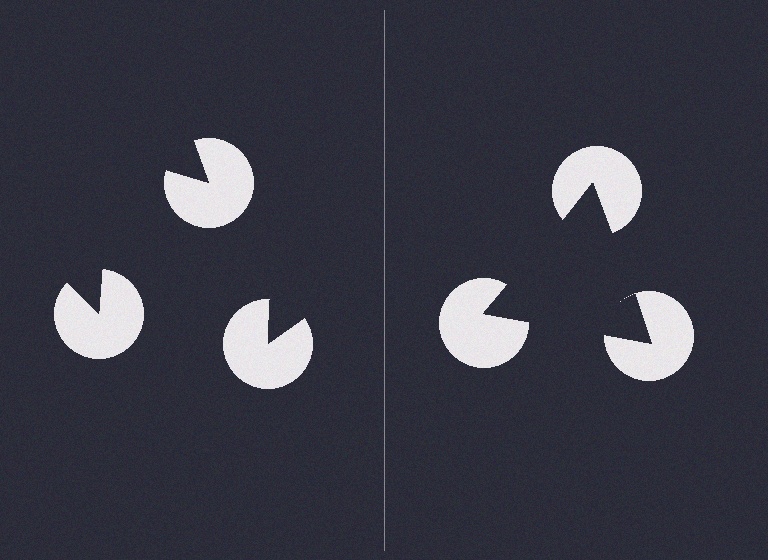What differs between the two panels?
The pac-man discs are positioned identically on both sides; only the wedge orientations differ. On the right they align to a triangle; on the left they are misaligned.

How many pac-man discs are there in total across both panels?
6 — 3 on each side.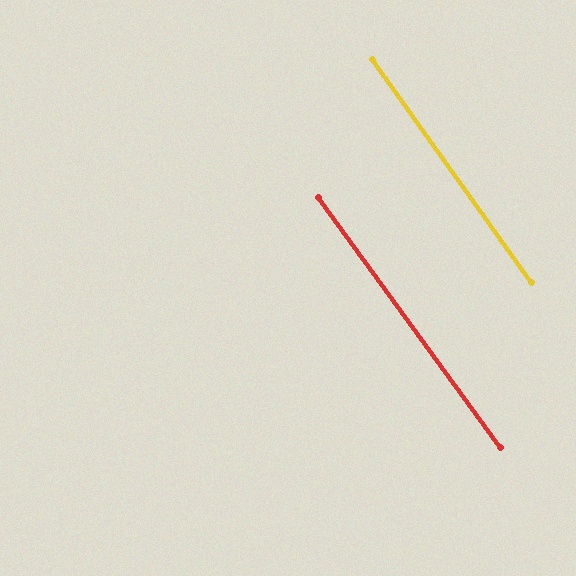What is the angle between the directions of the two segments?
Approximately 1 degree.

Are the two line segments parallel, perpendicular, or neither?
Parallel — their directions differ by only 0.6°.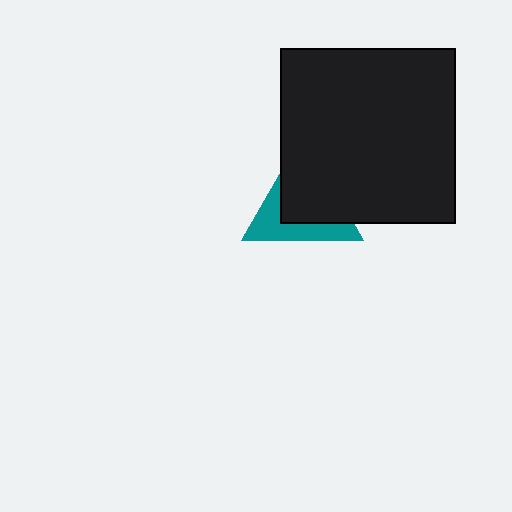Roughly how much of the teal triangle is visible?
A small part of it is visible (roughly 41%).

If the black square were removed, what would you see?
You would see the complete teal triangle.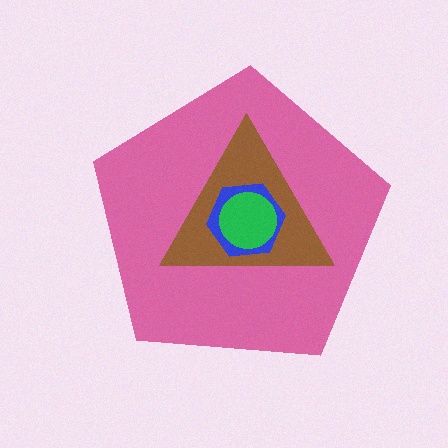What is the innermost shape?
The green circle.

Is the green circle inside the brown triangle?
Yes.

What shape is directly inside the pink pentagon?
The brown triangle.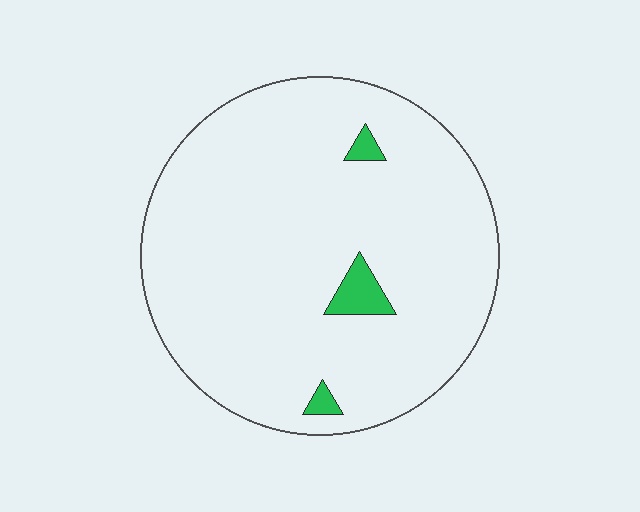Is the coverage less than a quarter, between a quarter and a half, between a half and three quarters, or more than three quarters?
Less than a quarter.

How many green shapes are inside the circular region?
3.